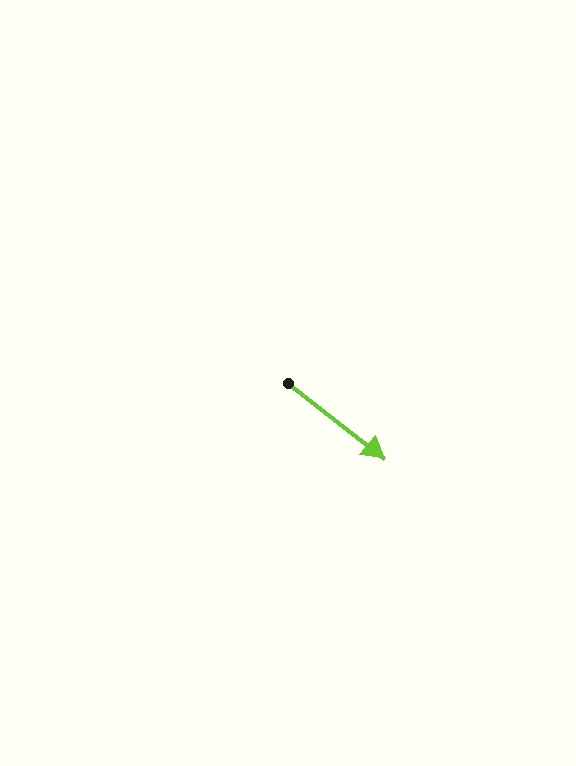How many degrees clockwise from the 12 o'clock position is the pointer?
Approximately 128 degrees.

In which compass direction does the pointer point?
Southeast.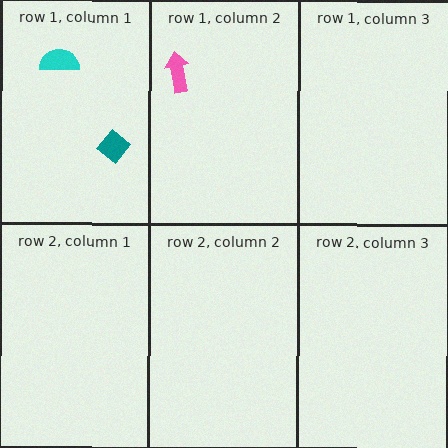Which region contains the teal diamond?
The row 1, column 1 region.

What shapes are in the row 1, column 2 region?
The pink arrow.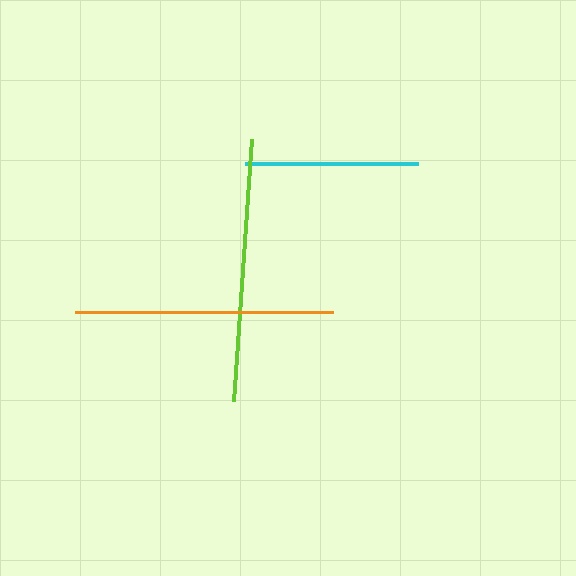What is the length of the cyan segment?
The cyan segment is approximately 173 pixels long.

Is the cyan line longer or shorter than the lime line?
The lime line is longer than the cyan line.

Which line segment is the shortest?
The cyan line is the shortest at approximately 173 pixels.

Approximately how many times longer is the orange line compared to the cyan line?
The orange line is approximately 1.5 times the length of the cyan line.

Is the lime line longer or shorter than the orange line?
The lime line is longer than the orange line.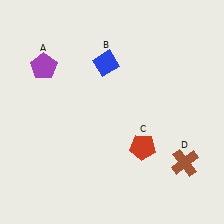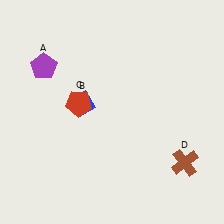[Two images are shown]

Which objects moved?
The objects that moved are: the blue diamond (B), the red pentagon (C).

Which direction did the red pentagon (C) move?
The red pentagon (C) moved left.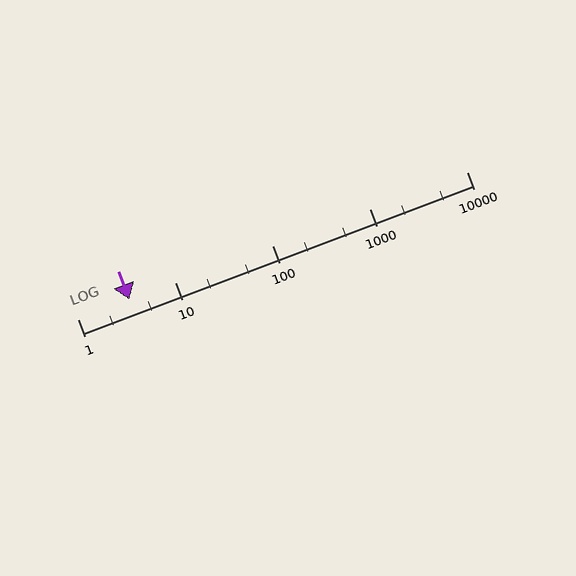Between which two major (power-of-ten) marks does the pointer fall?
The pointer is between 1 and 10.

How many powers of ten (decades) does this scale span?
The scale spans 4 decades, from 1 to 10000.